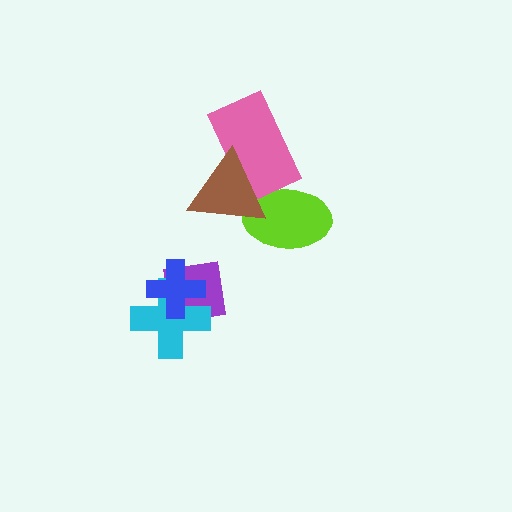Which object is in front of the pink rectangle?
The brown triangle is in front of the pink rectangle.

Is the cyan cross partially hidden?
Yes, it is partially covered by another shape.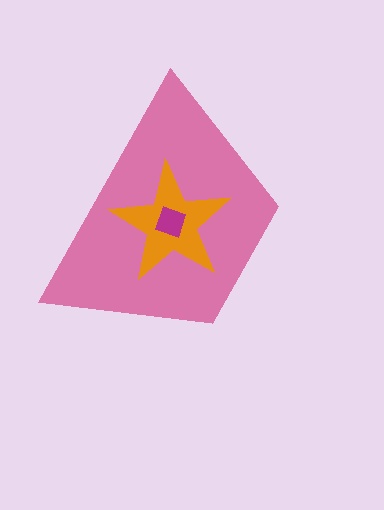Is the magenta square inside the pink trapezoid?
Yes.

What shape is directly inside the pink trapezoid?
The orange star.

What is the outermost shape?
The pink trapezoid.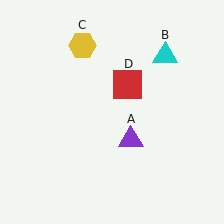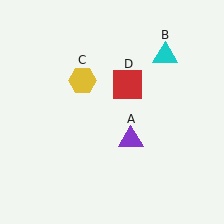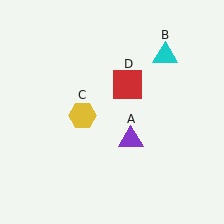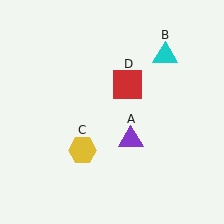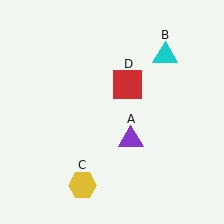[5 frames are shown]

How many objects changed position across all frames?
1 object changed position: yellow hexagon (object C).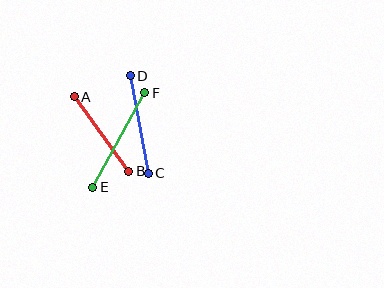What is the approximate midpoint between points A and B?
The midpoint is at approximately (101, 134) pixels.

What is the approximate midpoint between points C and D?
The midpoint is at approximately (139, 124) pixels.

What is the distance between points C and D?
The distance is approximately 99 pixels.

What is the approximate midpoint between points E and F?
The midpoint is at approximately (119, 140) pixels.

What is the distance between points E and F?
The distance is approximately 108 pixels.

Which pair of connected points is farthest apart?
Points E and F are farthest apart.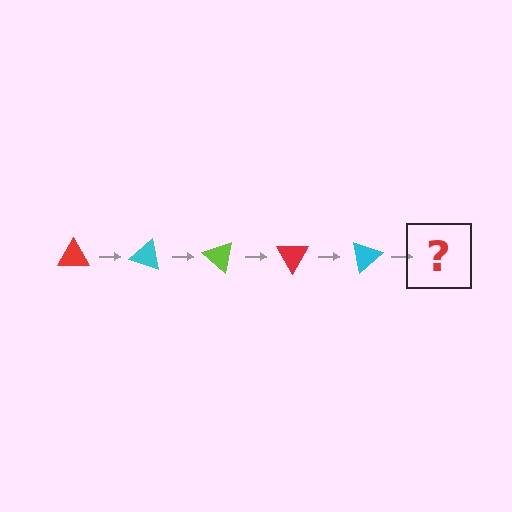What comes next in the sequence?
The next element should be a lime triangle, rotated 100 degrees from the start.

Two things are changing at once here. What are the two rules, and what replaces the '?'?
The two rules are that it rotates 20 degrees each step and the color cycles through red, cyan, and lime. The '?' should be a lime triangle, rotated 100 degrees from the start.